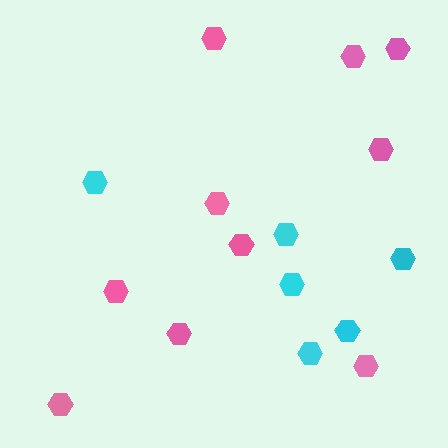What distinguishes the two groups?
There are 2 groups: one group of cyan hexagons (6) and one group of pink hexagons (10).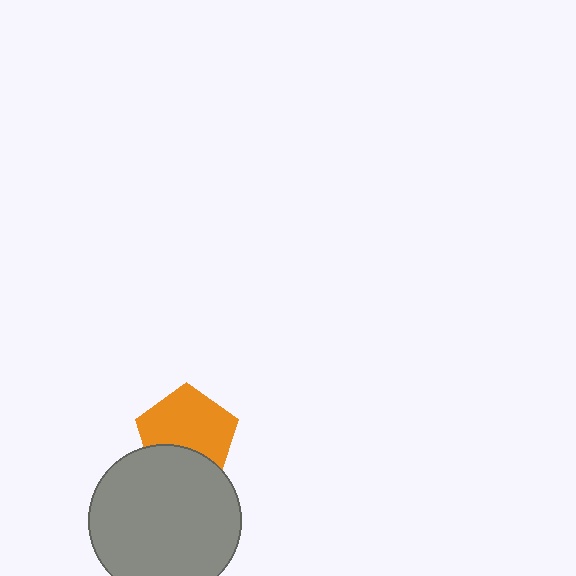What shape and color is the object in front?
The object in front is a gray circle.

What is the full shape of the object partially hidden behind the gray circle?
The partially hidden object is an orange pentagon.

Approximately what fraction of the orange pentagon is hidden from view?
Roughly 32% of the orange pentagon is hidden behind the gray circle.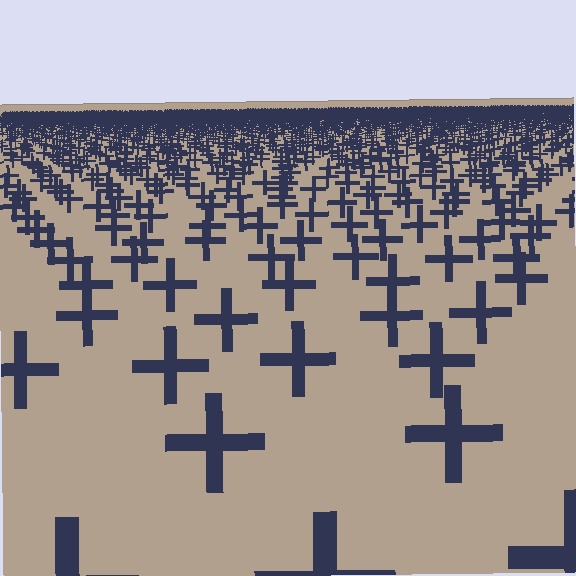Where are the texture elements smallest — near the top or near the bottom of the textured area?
Near the top.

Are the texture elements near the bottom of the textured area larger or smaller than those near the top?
Larger. Near the bottom, elements are closer to the viewer and appear at a bigger on-screen size.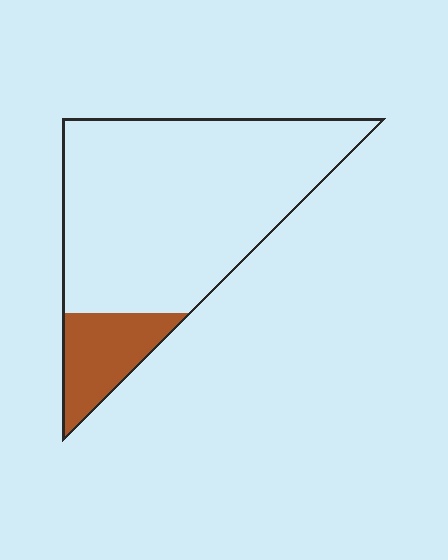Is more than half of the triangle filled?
No.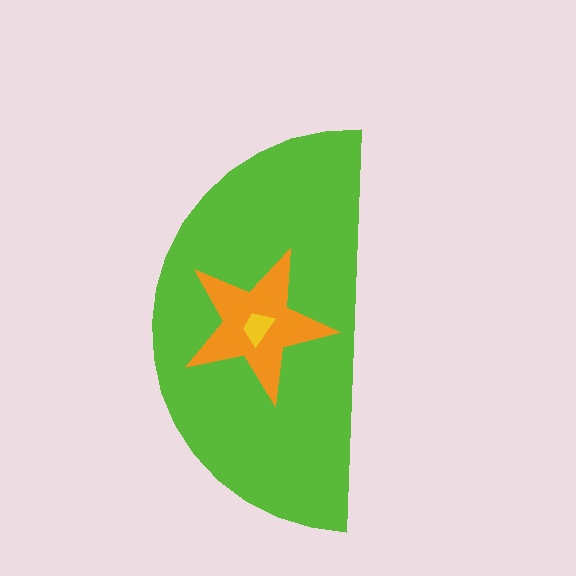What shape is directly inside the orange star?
The yellow trapezoid.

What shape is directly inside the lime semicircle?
The orange star.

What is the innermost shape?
The yellow trapezoid.